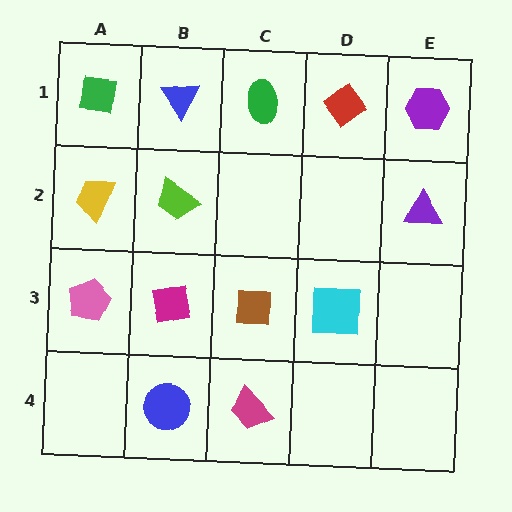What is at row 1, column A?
A green square.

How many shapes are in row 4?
2 shapes.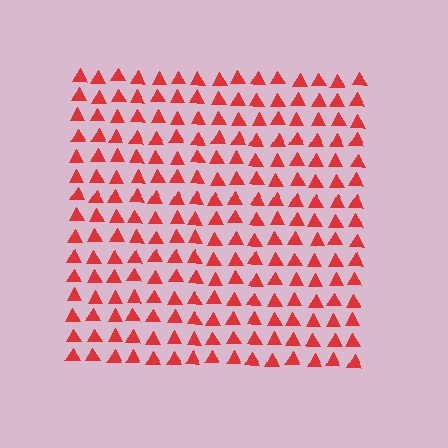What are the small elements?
The small elements are triangles.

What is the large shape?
The large shape is a square.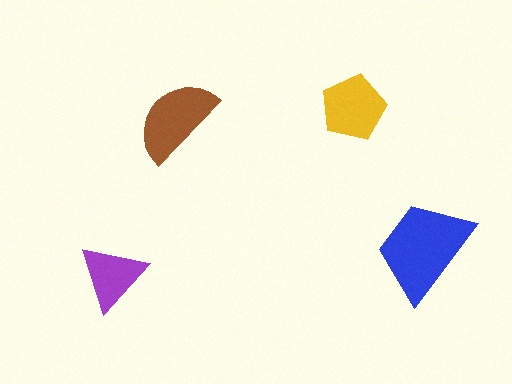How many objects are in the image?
There are 4 objects in the image.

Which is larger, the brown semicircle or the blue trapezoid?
The blue trapezoid.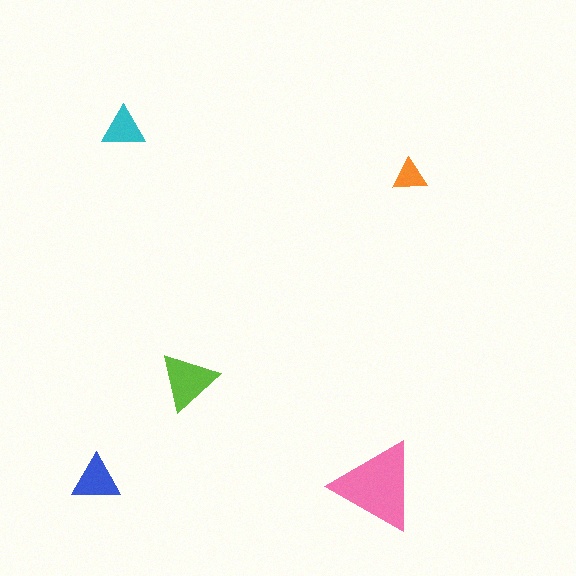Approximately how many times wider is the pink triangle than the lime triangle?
About 1.5 times wider.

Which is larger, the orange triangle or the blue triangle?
The blue one.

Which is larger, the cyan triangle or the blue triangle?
The blue one.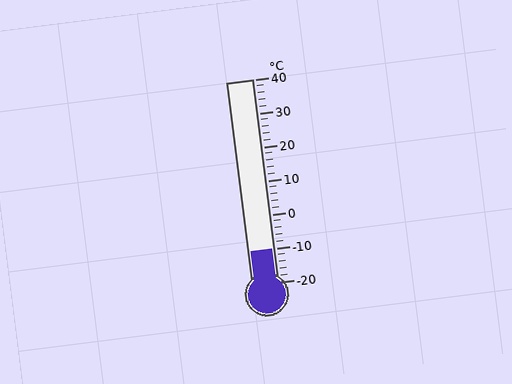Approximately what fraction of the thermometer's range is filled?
The thermometer is filled to approximately 15% of its range.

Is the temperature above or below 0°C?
The temperature is below 0°C.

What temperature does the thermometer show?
The thermometer shows approximately -10°C.